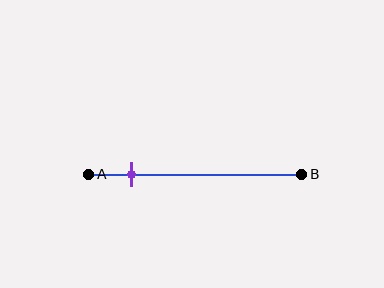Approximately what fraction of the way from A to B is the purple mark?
The purple mark is approximately 20% of the way from A to B.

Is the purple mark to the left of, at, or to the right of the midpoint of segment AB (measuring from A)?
The purple mark is to the left of the midpoint of segment AB.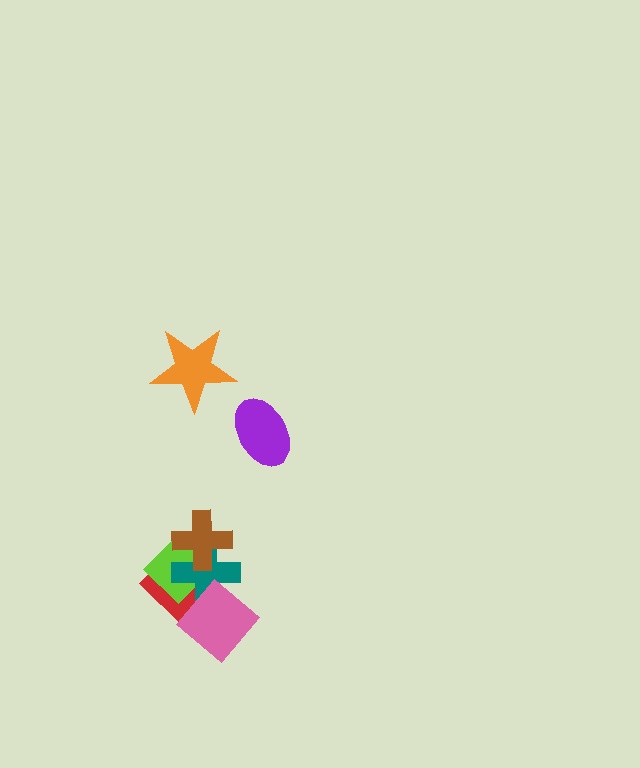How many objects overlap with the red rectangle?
3 objects overlap with the red rectangle.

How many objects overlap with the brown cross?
2 objects overlap with the brown cross.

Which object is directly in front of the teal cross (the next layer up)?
The pink diamond is directly in front of the teal cross.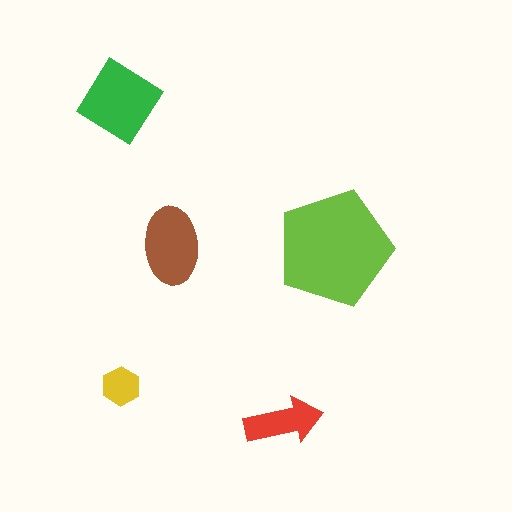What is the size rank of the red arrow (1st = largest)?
4th.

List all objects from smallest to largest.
The yellow hexagon, the red arrow, the brown ellipse, the green diamond, the lime pentagon.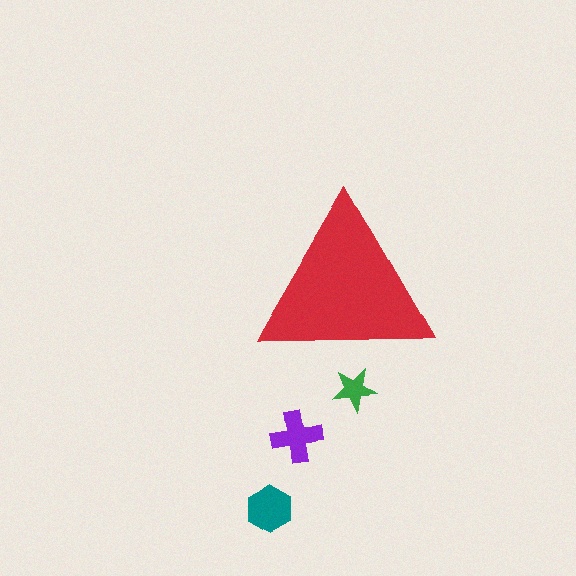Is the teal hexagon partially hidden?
No, the teal hexagon is fully visible.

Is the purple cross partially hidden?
No, the purple cross is fully visible.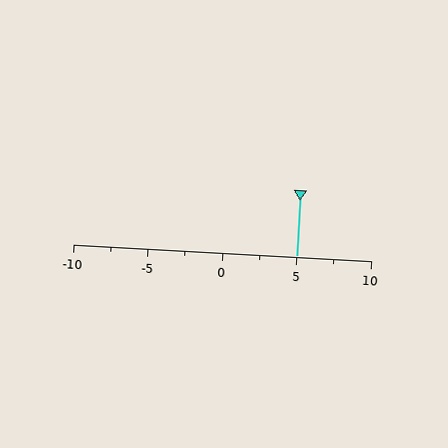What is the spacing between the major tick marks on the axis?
The major ticks are spaced 5 apart.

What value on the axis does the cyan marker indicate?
The marker indicates approximately 5.